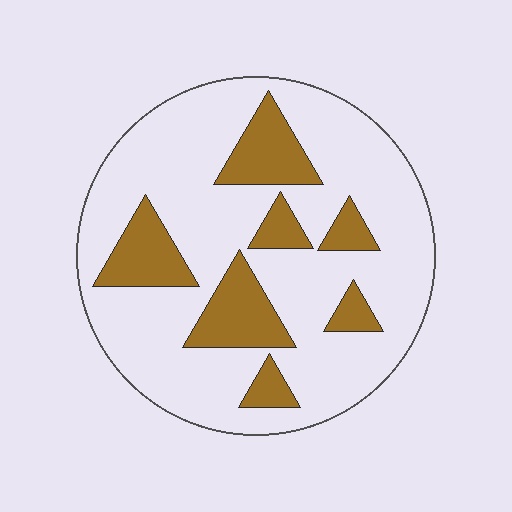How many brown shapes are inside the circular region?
7.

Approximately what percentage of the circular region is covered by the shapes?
Approximately 25%.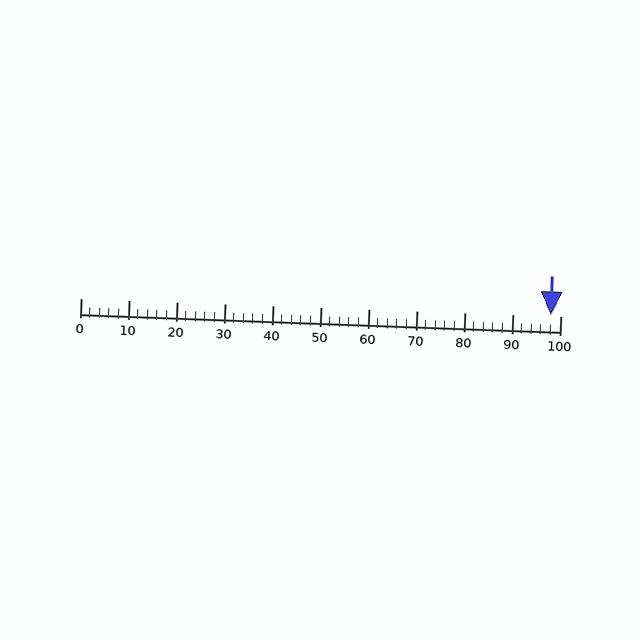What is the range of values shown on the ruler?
The ruler shows values from 0 to 100.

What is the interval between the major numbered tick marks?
The major tick marks are spaced 10 units apart.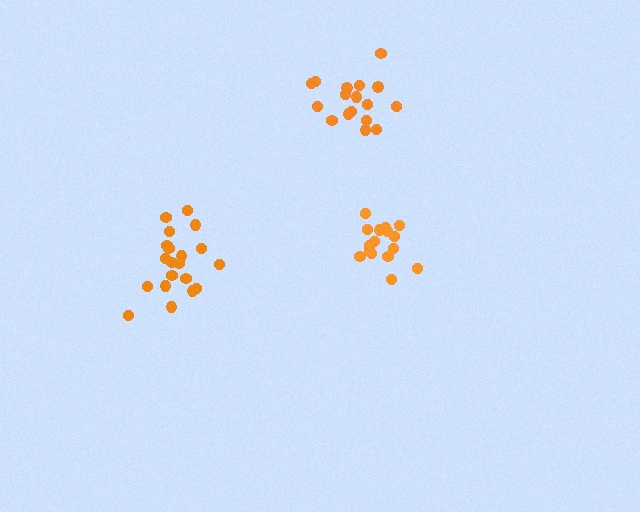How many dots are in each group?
Group 1: 16 dots, Group 2: 20 dots, Group 3: 17 dots (53 total).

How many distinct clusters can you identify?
There are 3 distinct clusters.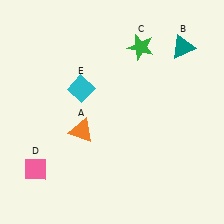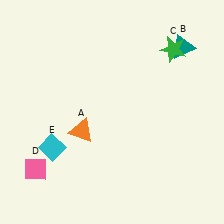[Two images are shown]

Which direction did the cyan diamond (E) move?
The cyan diamond (E) moved down.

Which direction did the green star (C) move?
The green star (C) moved right.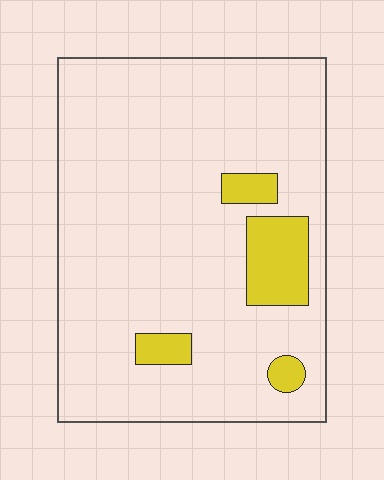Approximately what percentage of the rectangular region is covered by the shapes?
Approximately 10%.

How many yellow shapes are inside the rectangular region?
4.